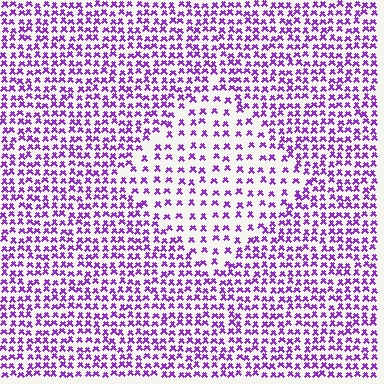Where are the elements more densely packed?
The elements are more densely packed outside the diamond boundary.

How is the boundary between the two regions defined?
The boundary is defined by a change in element density (approximately 1.9x ratio). All elements are the same color, size, and shape.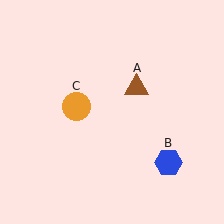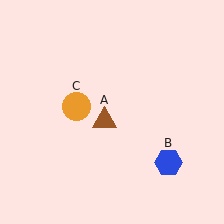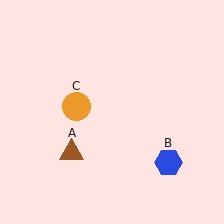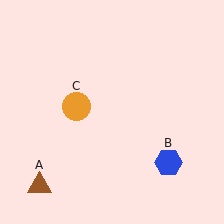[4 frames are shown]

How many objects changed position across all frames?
1 object changed position: brown triangle (object A).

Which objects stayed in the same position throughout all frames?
Blue hexagon (object B) and orange circle (object C) remained stationary.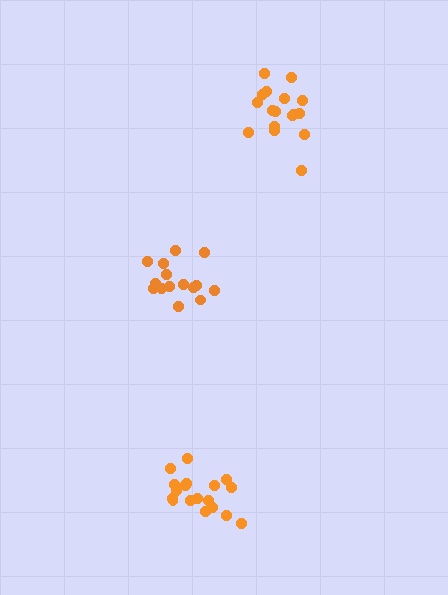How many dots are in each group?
Group 1: 17 dots, Group 2: 18 dots, Group 3: 15 dots (50 total).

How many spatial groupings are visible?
There are 3 spatial groupings.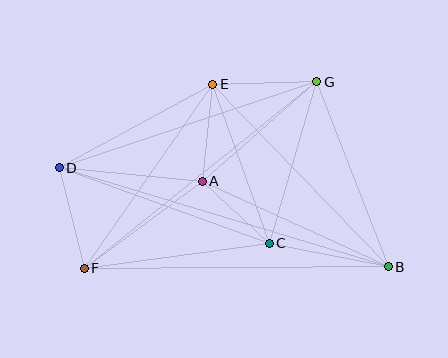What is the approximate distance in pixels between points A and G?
The distance between A and G is approximately 152 pixels.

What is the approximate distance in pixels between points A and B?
The distance between A and B is approximately 205 pixels.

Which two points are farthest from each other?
Points B and D are farthest from each other.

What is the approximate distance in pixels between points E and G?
The distance between E and G is approximately 104 pixels.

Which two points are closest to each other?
Points A and C are closest to each other.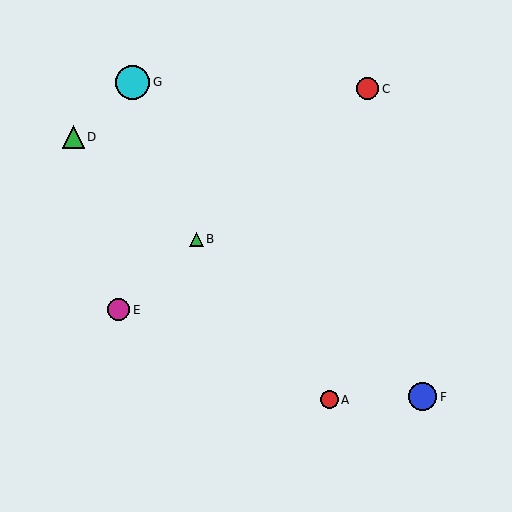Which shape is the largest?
The cyan circle (labeled G) is the largest.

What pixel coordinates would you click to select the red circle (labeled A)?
Click at (329, 400) to select the red circle A.